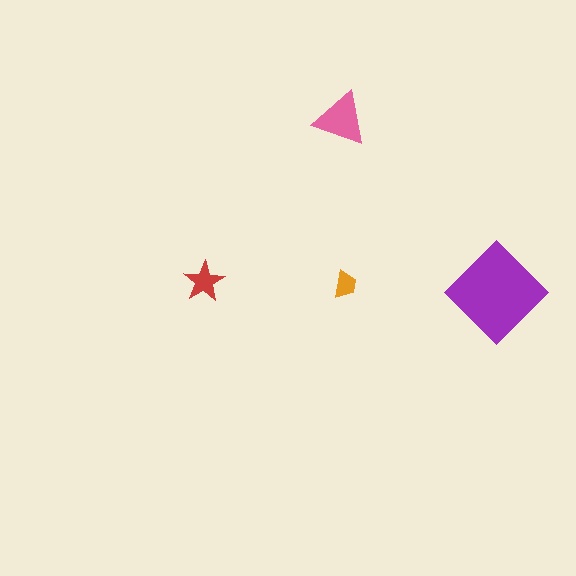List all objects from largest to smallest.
The purple diamond, the pink triangle, the red star, the orange trapezoid.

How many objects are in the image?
There are 4 objects in the image.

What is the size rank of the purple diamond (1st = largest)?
1st.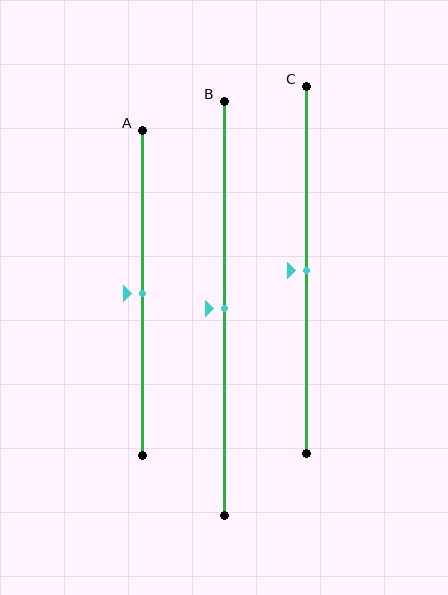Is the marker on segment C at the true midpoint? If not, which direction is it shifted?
Yes, the marker on segment C is at the true midpoint.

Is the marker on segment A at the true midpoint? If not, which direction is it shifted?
Yes, the marker on segment A is at the true midpoint.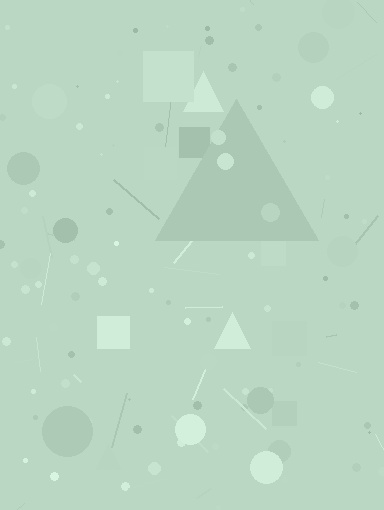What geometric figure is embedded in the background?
A triangle is embedded in the background.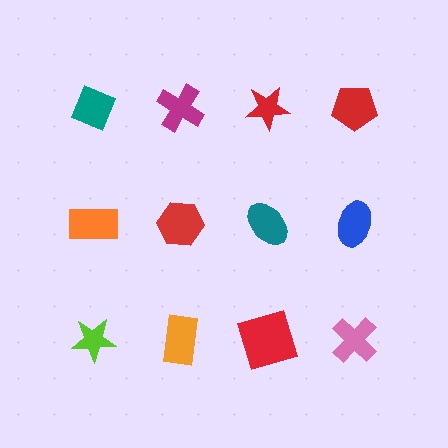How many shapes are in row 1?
4 shapes.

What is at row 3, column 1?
A lime star.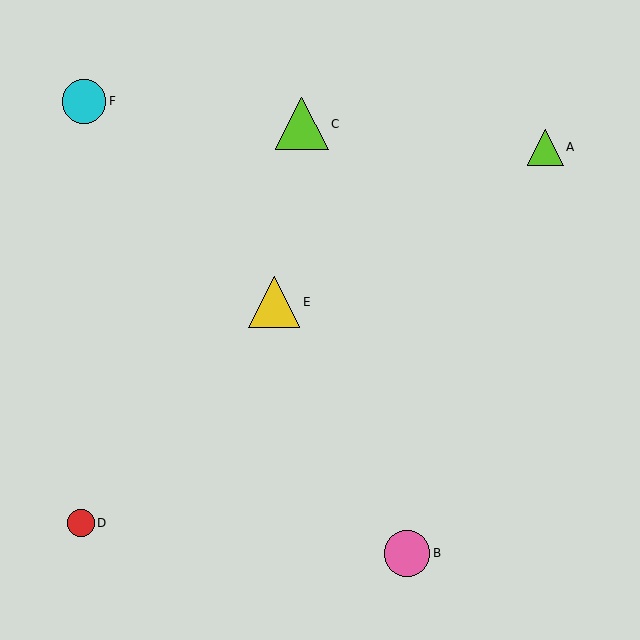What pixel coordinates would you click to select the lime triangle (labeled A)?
Click at (545, 147) to select the lime triangle A.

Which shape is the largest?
The lime triangle (labeled C) is the largest.